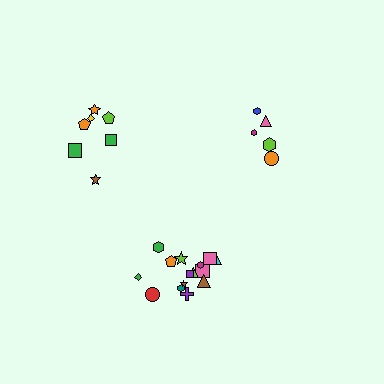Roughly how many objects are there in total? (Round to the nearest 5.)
Roughly 25 objects in total.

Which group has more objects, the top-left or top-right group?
The top-left group.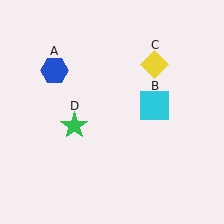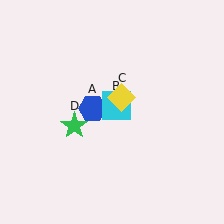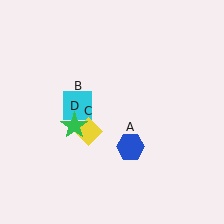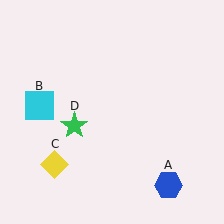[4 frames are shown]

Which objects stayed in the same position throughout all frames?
Green star (object D) remained stationary.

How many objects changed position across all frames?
3 objects changed position: blue hexagon (object A), cyan square (object B), yellow diamond (object C).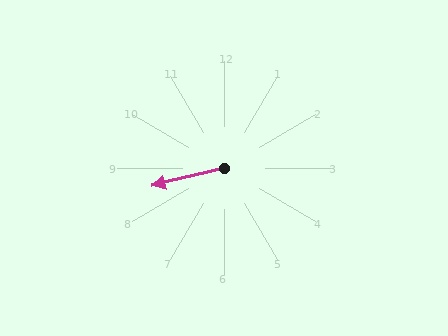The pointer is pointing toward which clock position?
Roughly 9 o'clock.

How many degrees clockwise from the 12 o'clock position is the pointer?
Approximately 256 degrees.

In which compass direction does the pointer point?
West.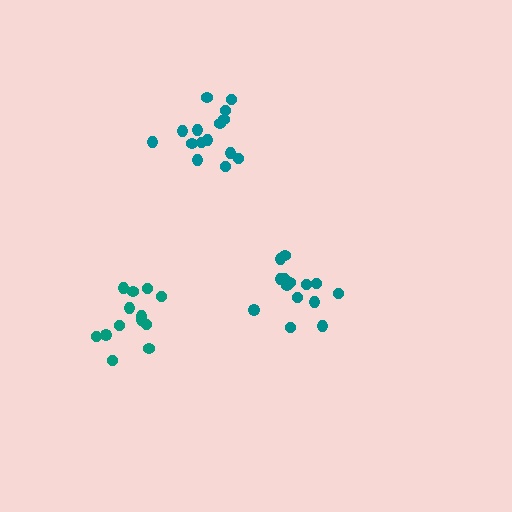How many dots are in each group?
Group 1: 14 dots, Group 2: 13 dots, Group 3: 15 dots (42 total).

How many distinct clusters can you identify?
There are 3 distinct clusters.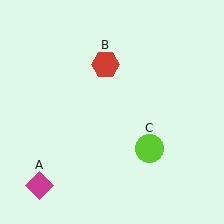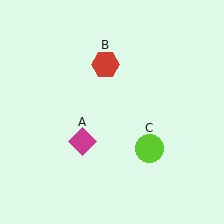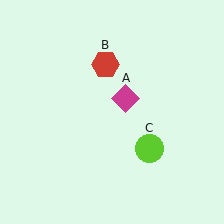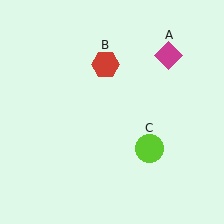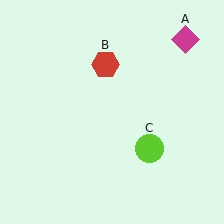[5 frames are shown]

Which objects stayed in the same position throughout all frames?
Red hexagon (object B) and lime circle (object C) remained stationary.